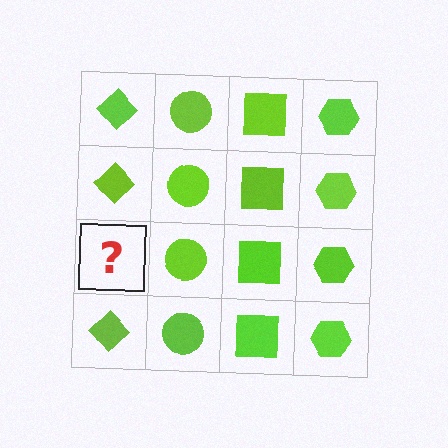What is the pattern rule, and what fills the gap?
The rule is that each column has a consistent shape. The gap should be filled with a lime diamond.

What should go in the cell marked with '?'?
The missing cell should contain a lime diamond.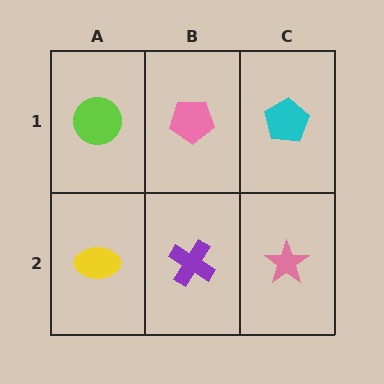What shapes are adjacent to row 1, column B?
A purple cross (row 2, column B), a lime circle (row 1, column A), a cyan pentagon (row 1, column C).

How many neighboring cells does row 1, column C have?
2.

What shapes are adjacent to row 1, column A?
A yellow ellipse (row 2, column A), a pink pentagon (row 1, column B).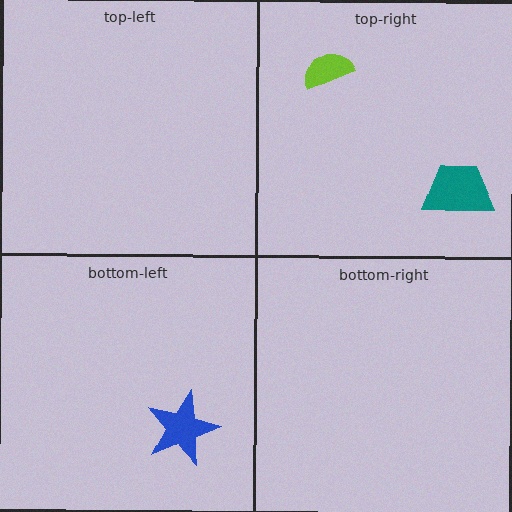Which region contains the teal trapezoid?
The top-right region.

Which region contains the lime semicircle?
The top-right region.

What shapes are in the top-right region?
The lime semicircle, the teal trapezoid.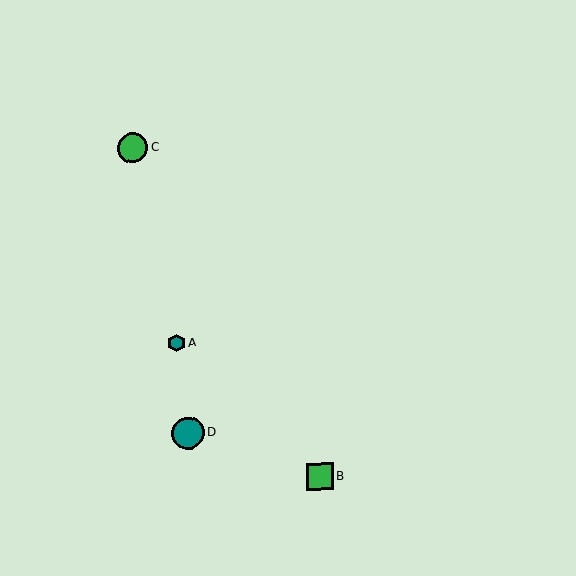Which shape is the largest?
The teal circle (labeled D) is the largest.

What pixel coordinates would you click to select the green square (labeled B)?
Click at (320, 477) to select the green square B.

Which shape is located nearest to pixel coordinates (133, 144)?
The green circle (labeled C) at (132, 148) is nearest to that location.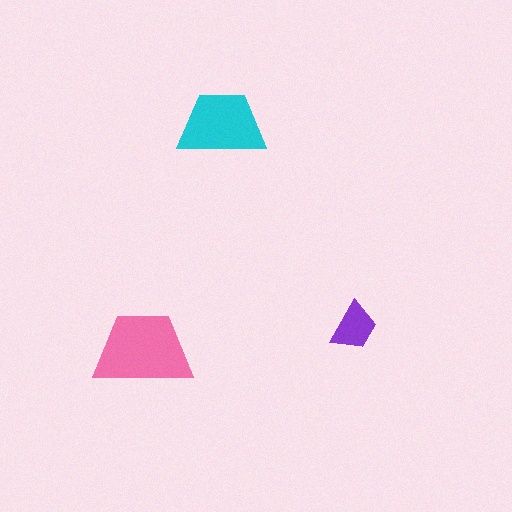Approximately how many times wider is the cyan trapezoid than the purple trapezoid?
About 2 times wider.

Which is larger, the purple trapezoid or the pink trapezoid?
The pink one.